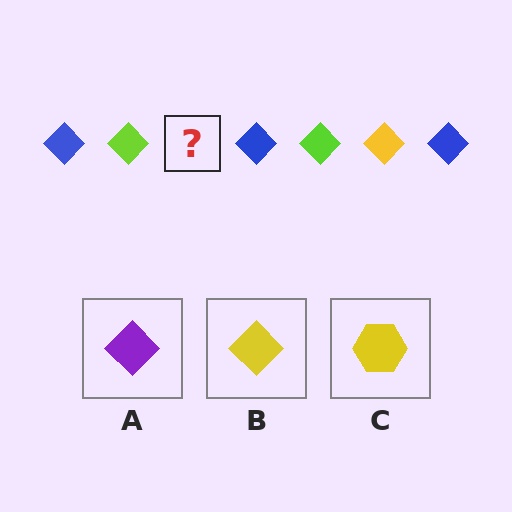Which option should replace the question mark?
Option B.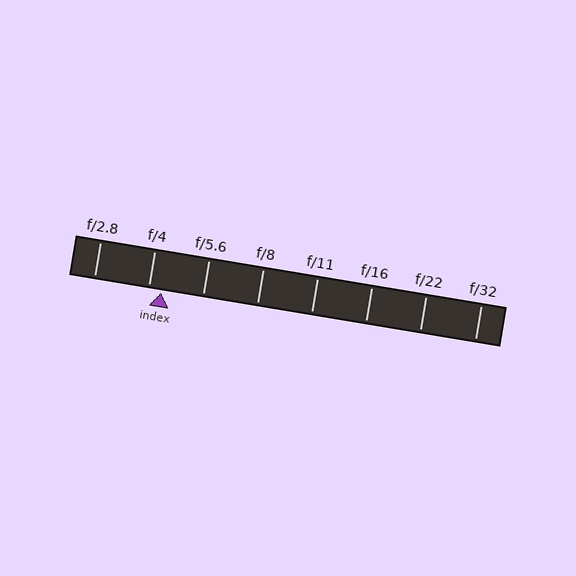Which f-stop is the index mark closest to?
The index mark is closest to f/4.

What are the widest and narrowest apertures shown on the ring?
The widest aperture shown is f/2.8 and the narrowest is f/32.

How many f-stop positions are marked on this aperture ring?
There are 8 f-stop positions marked.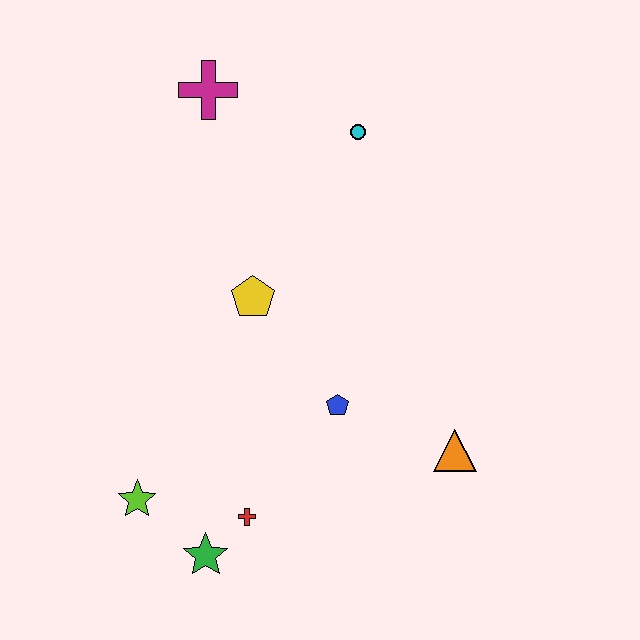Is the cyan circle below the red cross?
No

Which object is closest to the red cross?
The green star is closest to the red cross.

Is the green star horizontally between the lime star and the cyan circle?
Yes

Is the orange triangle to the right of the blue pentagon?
Yes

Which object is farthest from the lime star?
The cyan circle is farthest from the lime star.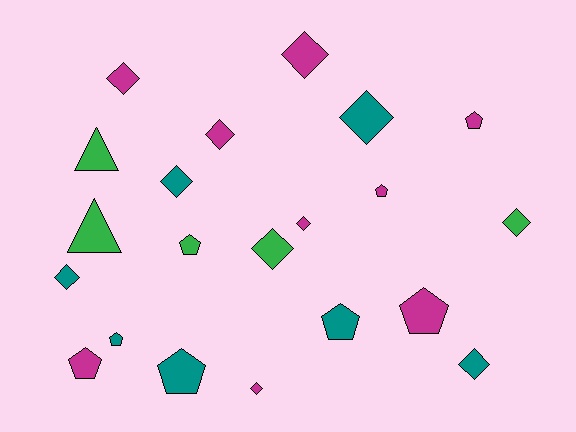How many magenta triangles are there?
There are no magenta triangles.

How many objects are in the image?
There are 21 objects.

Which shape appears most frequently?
Diamond, with 11 objects.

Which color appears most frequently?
Magenta, with 9 objects.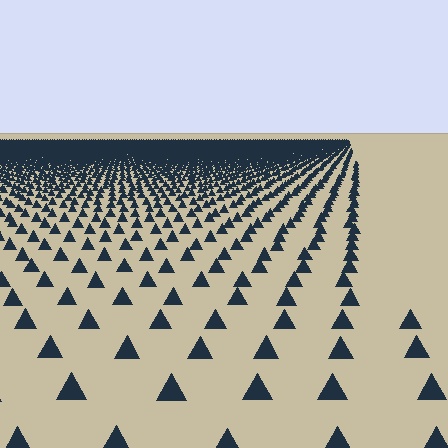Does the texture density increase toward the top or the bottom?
Density increases toward the top.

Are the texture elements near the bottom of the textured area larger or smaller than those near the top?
Larger. Near the bottom, elements are closer to the viewer and appear at a bigger on-screen size.